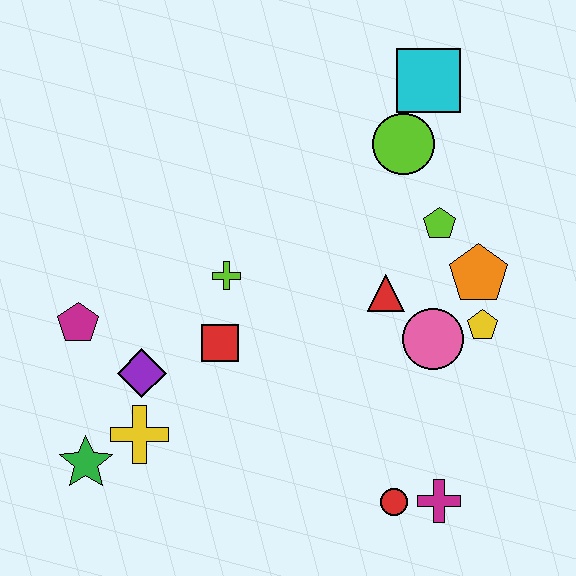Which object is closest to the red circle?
The magenta cross is closest to the red circle.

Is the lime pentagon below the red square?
No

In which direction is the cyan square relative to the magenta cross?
The cyan square is above the magenta cross.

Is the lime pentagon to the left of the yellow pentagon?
Yes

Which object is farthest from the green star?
The cyan square is farthest from the green star.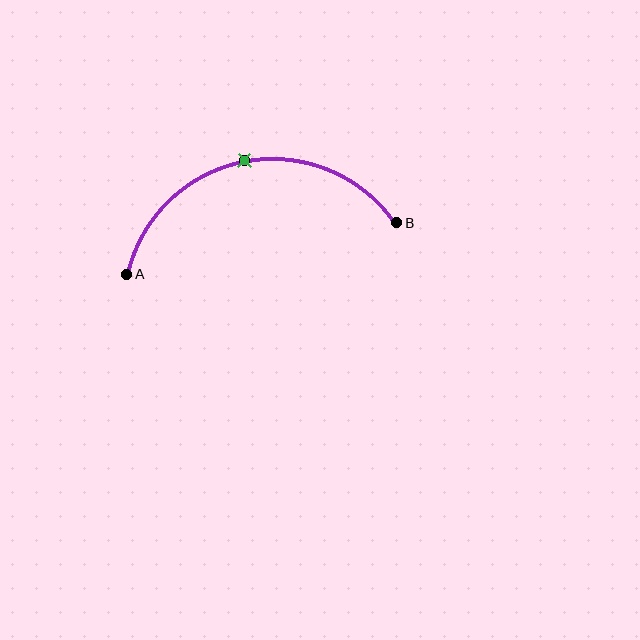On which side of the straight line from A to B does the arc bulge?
The arc bulges above the straight line connecting A and B.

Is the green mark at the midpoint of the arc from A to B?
Yes. The green mark lies on the arc at equal arc-length from both A and B — it is the arc midpoint.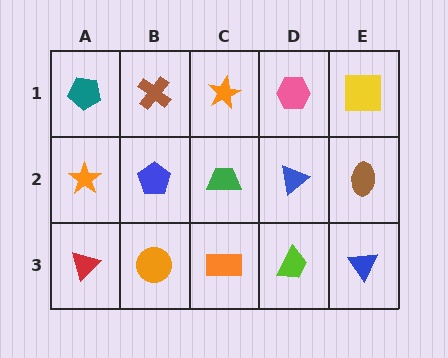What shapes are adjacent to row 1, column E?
A brown ellipse (row 2, column E), a pink hexagon (row 1, column D).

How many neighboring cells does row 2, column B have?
4.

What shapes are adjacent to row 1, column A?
An orange star (row 2, column A), a brown cross (row 1, column B).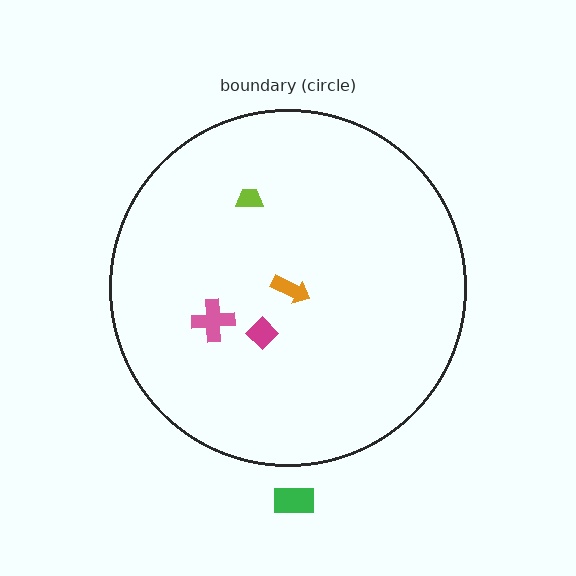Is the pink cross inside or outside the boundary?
Inside.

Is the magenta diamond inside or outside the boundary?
Inside.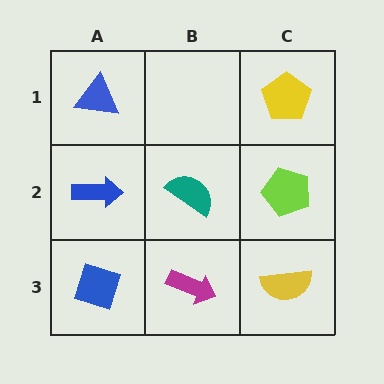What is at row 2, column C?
A lime pentagon.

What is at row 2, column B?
A teal semicircle.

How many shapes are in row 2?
3 shapes.